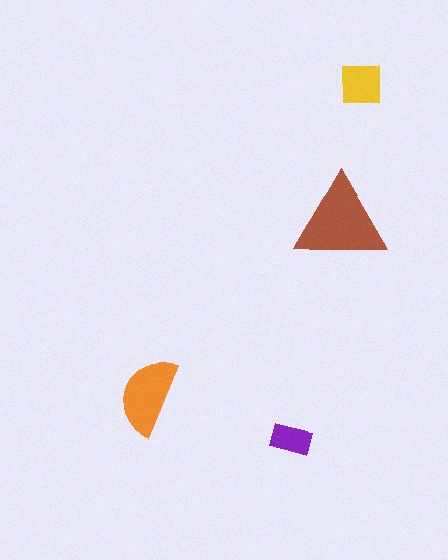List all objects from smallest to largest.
The purple rectangle, the yellow square, the orange semicircle, the brown triangle.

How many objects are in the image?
There are 4 objects in the image.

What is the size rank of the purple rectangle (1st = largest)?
4th.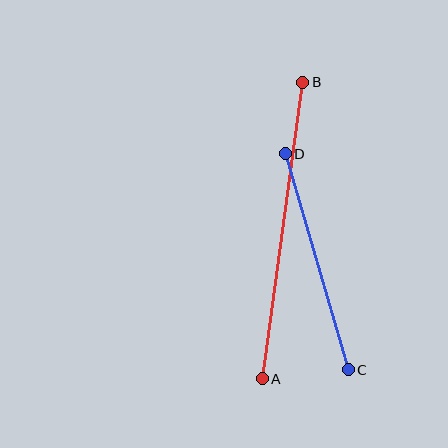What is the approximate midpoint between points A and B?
The midpoint is at approximately (282, 230) pixels.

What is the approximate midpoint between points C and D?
The midpoint is at approximately (317, 262) pixels.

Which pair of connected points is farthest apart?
Points A and B are farthest apart.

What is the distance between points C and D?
The distance is approximately 225 pixels.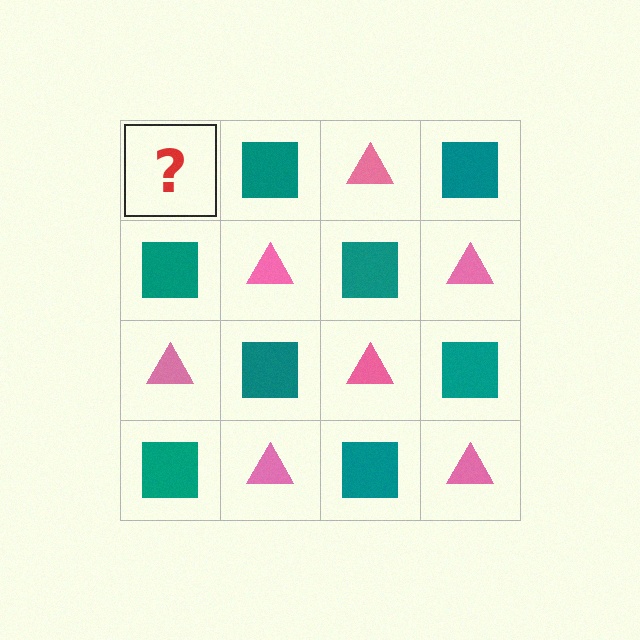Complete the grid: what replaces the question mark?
The question mark should be replaced with a pink triangle.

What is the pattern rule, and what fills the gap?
The rule is that it alternates pink triangle and teal square in a checkerboard pattern. The gap should be filled with a pink triangle.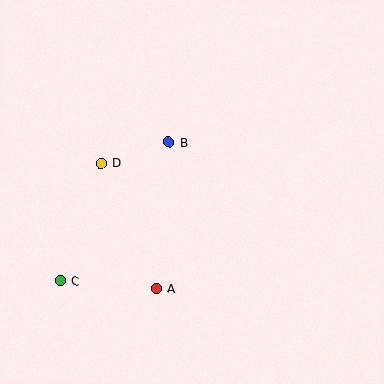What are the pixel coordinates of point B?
Point B is at (169, 142).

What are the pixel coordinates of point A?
Point A is at (156, 288).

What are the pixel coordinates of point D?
Point D is at (101, 163).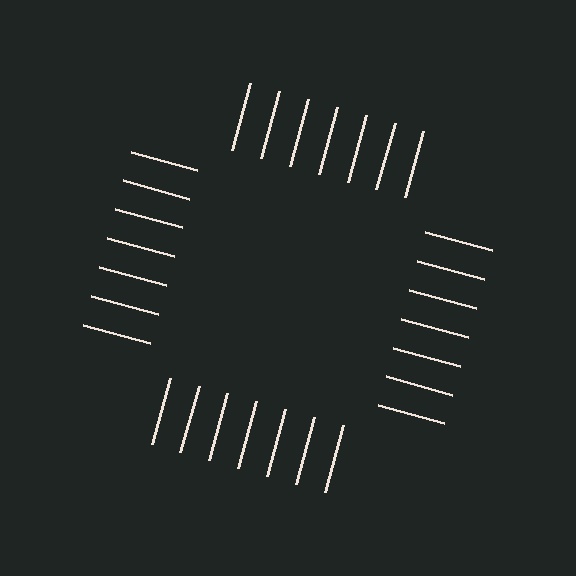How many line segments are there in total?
28 — 7 along each of the 4 edges.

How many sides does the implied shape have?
4 sides — the line-ends trace a square.